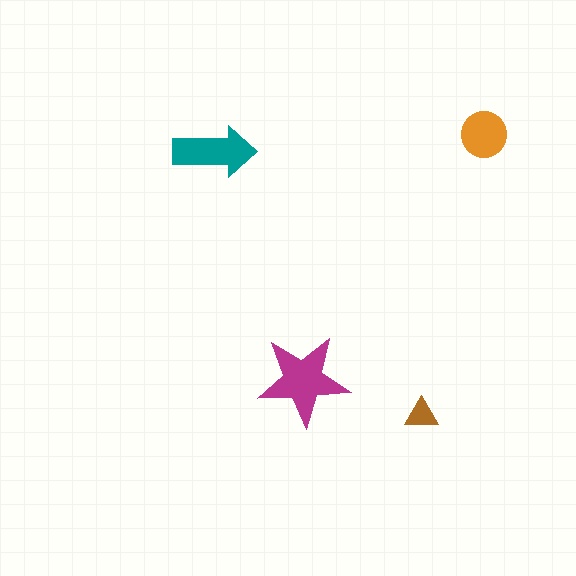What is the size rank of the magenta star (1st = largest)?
1st.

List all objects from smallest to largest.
The brown triangle, the orange circle, the teal arrow, the magenta star.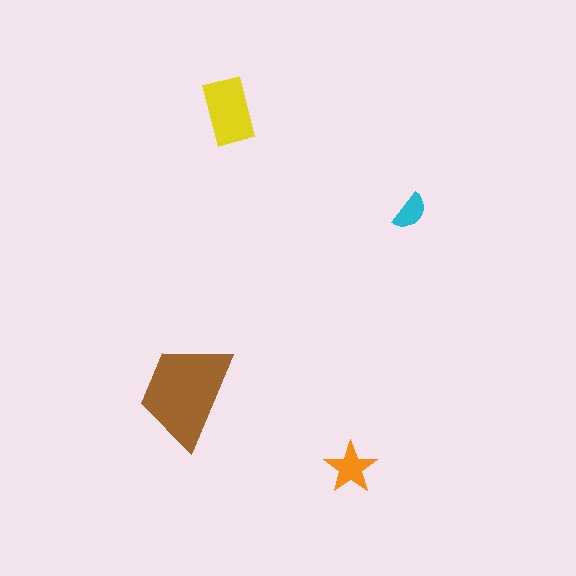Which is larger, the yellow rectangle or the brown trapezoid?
The brown trapezoid.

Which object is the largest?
The brown trapezoid.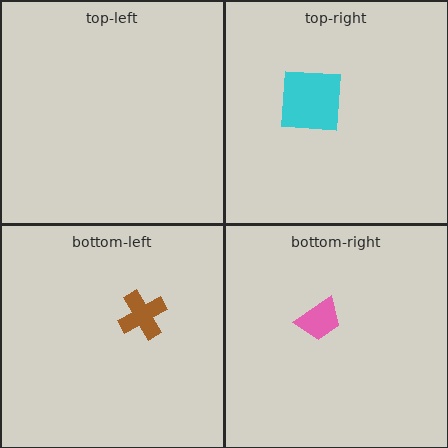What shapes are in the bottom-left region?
The brown cross.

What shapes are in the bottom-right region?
The pink trapezoid.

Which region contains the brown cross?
The bottom-left region.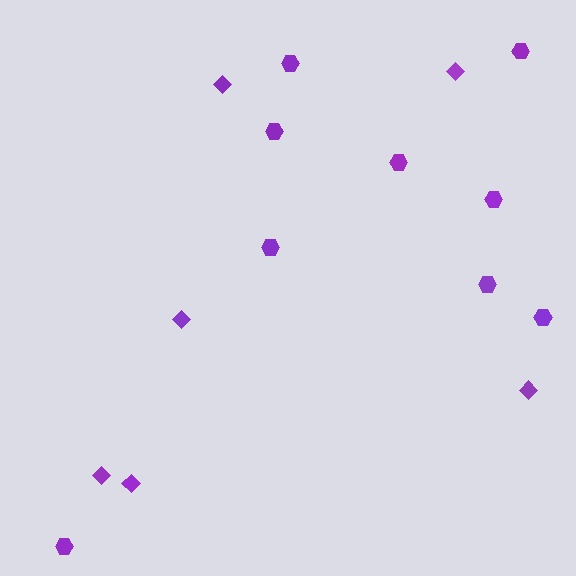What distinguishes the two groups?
There are 2 groups: one group of diamonds (6) and one group of hexagons (9).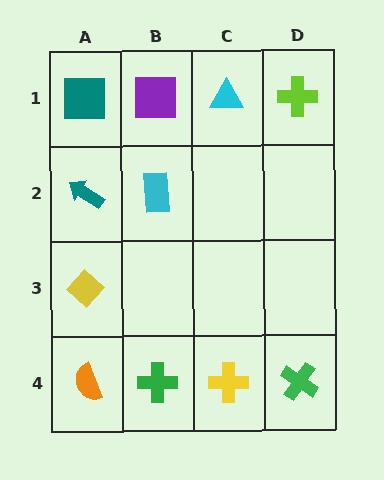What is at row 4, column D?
A green cross.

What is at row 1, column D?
A lime cross.